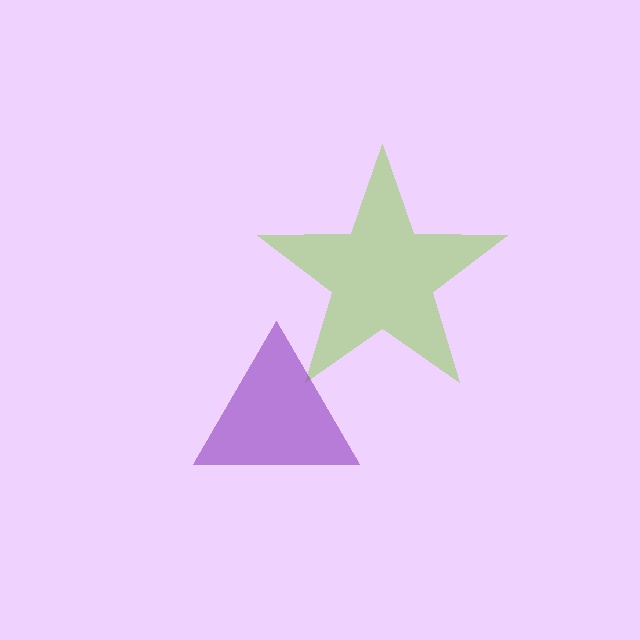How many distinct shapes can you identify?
There are 2 distinct shapes: a lime star, a purple triangle.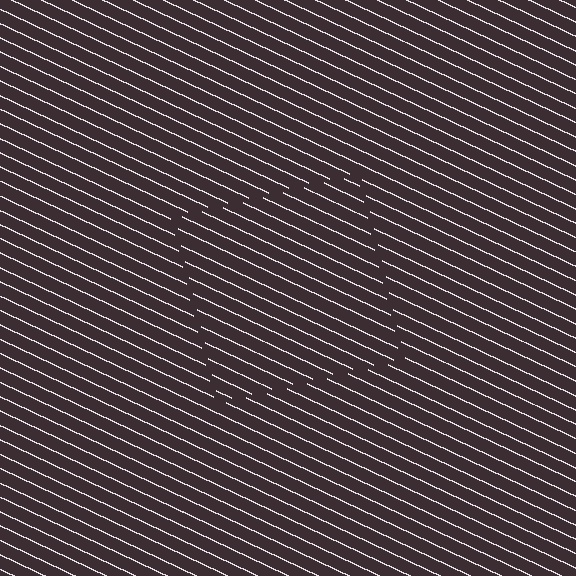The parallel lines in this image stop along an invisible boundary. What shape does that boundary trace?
An illusory square. The interior of the shape contains the same grating, shifted by half a period — the contour is defined by the phase discontinuity where line-ends from the inner and outer gratings abut.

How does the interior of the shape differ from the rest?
The interior of the shape contains the same grating, shifted by half a period — the contour is defined by the phase discontinuity where line-ends from the inner and outer gratings abut.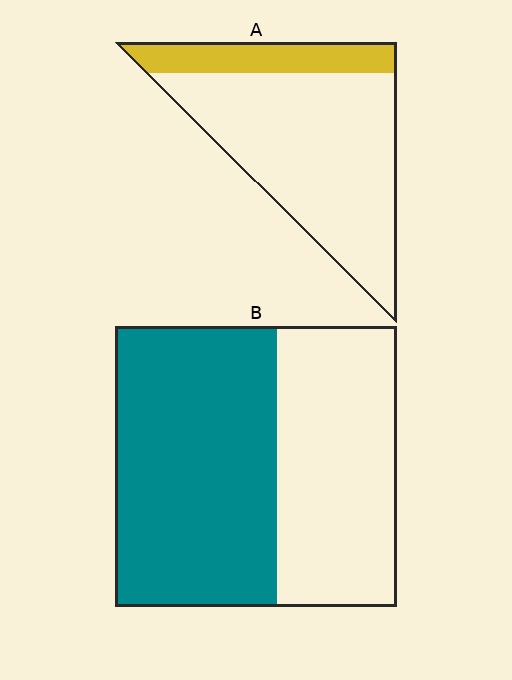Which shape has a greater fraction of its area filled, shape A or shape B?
Shape B.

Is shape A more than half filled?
No.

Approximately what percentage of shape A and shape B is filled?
A is approximately 20% and B is approximately 55%.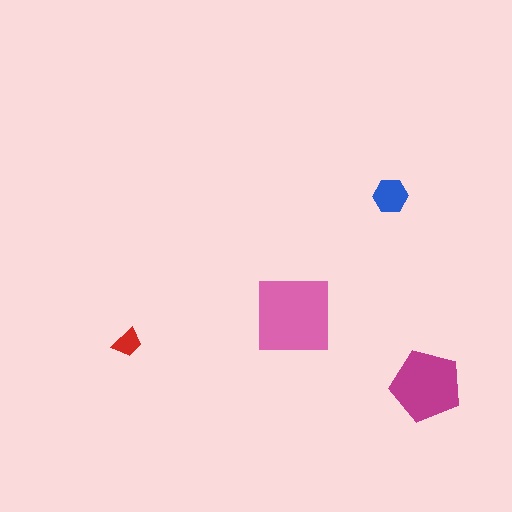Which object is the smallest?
The red trapezoid.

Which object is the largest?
The pink square.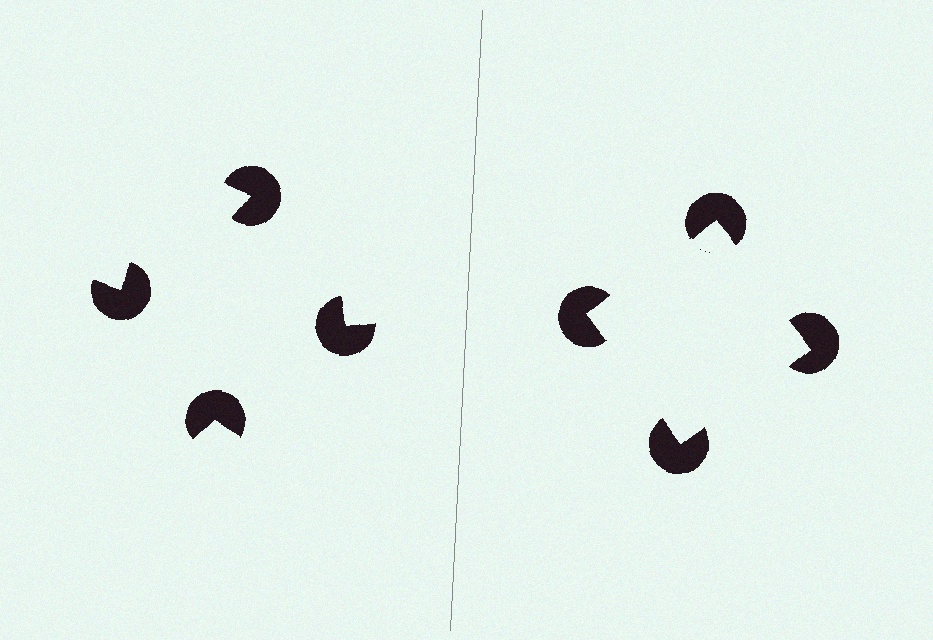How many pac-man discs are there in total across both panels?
8 — 4 on each side.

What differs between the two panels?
The pac-man discs are positioned identically on both sides; only the wedge orientations differ. On the right they align to a square; on the left they are misaligned.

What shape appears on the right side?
An illusory square.